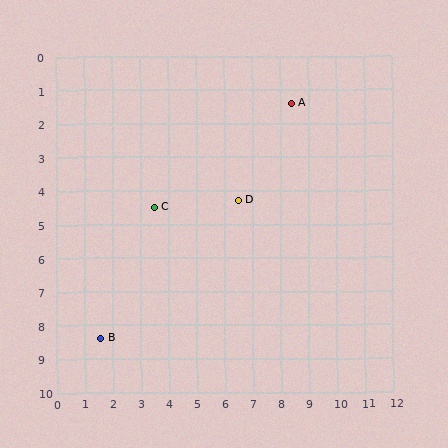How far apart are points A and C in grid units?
Points A and C are about 5.8 grid units apart.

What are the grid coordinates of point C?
Point C is at approximately (3.5, 4.5).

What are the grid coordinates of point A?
Point A is at approximately (8.4, 1.4).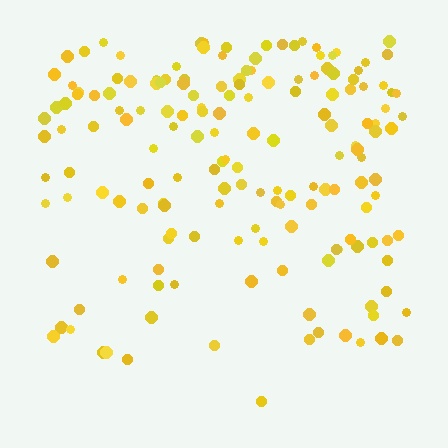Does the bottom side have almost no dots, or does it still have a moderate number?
Still a moderate number, just noticeably fewer than the top.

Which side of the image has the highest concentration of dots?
The top.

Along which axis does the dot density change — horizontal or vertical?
Vertical.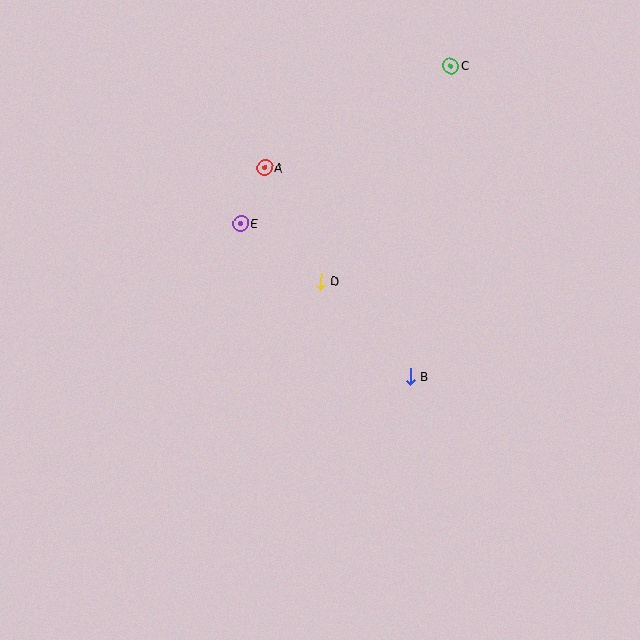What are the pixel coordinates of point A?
Point A is at (265, 167).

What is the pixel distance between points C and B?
The distance between C and B is 313 pixels.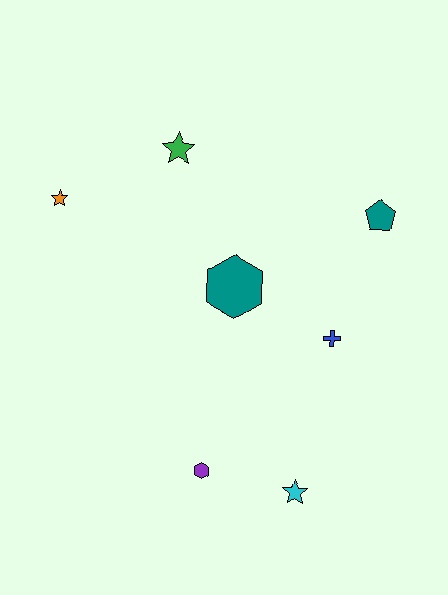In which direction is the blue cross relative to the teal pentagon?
The blue cross is below the teal pentagon.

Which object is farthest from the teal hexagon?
The cyan star is farthest from the teal hexagon.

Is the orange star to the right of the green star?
No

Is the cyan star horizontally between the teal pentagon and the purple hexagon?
Yes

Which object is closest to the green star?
The orange star is closest to the green star.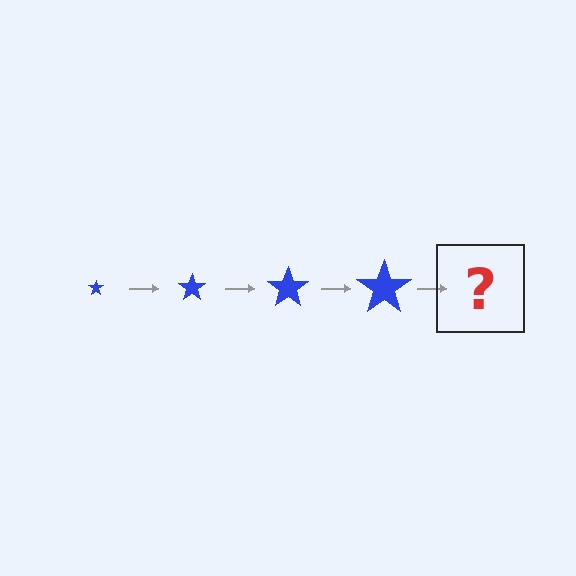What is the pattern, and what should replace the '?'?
The pattern is that the star gets progressively larger each step. The '?' should be a blue star, larger than the previous one.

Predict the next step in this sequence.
The next step is a blue star, larger than the previous one.